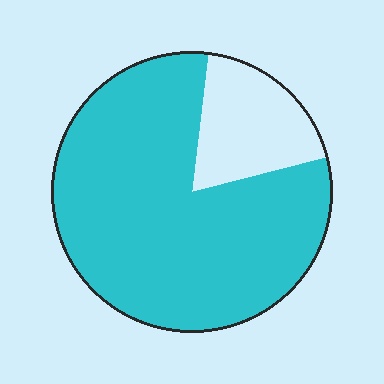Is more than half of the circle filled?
Yes.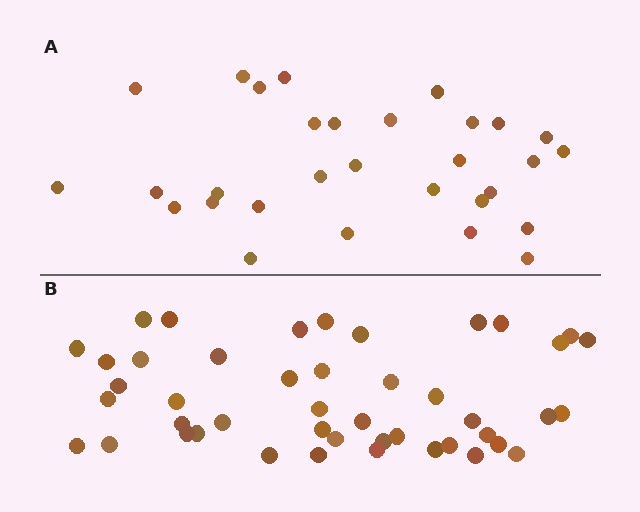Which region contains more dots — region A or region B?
Region B (the bottom region) has more dots.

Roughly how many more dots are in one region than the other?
Region B has approximately 15 more dots than region A.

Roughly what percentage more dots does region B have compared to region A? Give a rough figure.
About 50% more.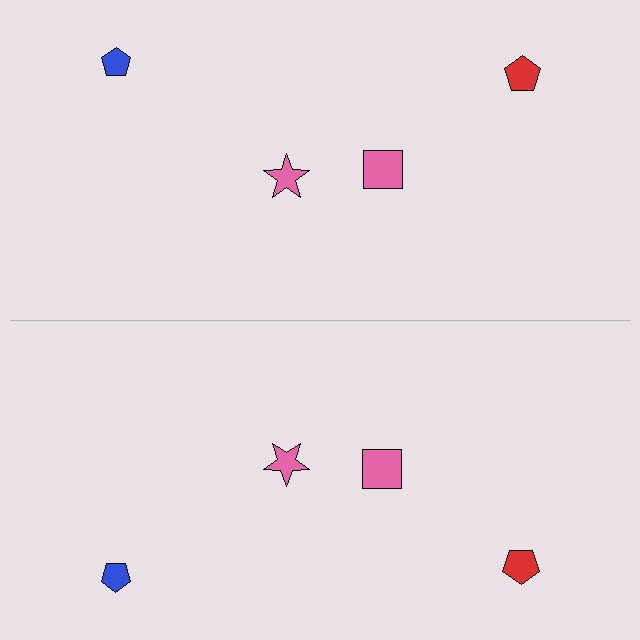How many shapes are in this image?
There are 8 shapes in this image.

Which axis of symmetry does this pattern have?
The pattern has a horizontal axis of symmetry running through the center of the image.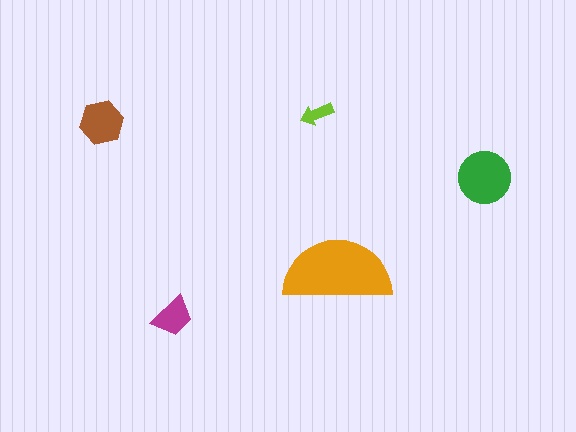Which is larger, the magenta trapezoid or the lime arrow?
The magenta trapezoid.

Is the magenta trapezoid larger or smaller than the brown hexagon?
Smaller.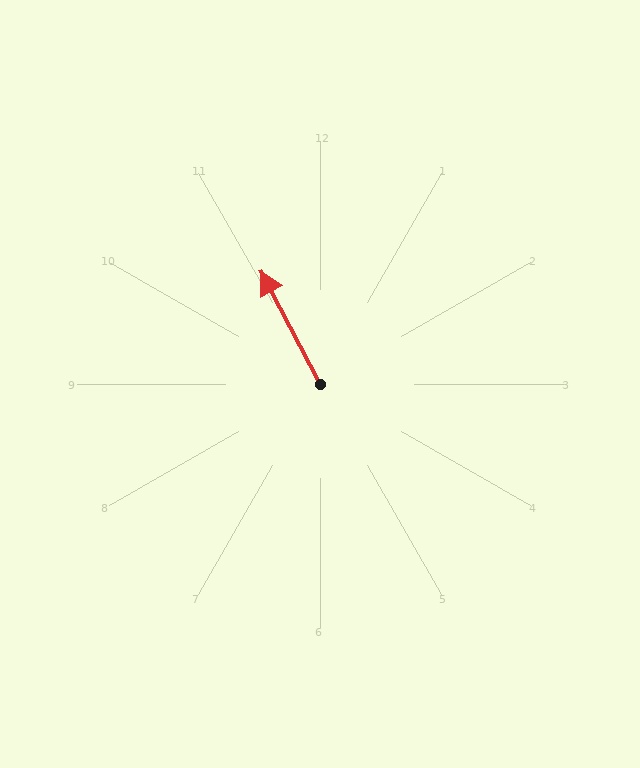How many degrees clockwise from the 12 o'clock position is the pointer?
Approximately 332 degrees.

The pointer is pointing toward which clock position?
Roughly 11 o'clock.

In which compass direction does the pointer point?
Northwest.